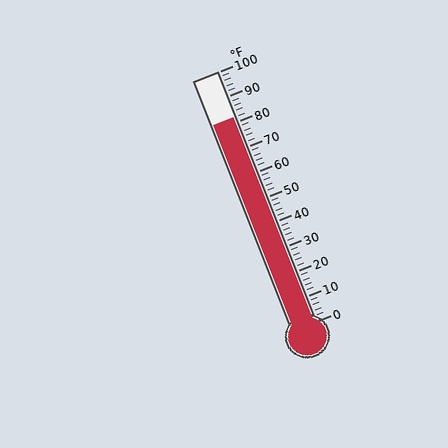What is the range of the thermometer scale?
The thermometer scale ranges from 0°F to 100°F.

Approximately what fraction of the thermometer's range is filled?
The thermometer is filled to approximately 80% of its range.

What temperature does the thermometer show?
The thermometer shows approximately 82°F.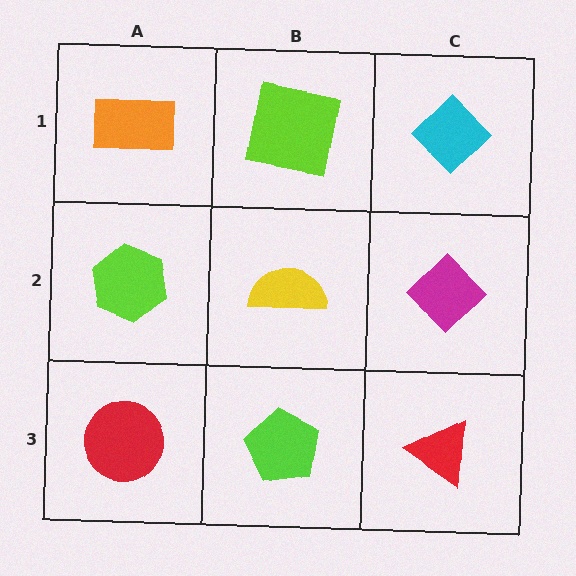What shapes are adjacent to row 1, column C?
A magenta diamond (row 2, column C), a lime square (row 1, column B).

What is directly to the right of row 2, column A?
A yellow semicircle.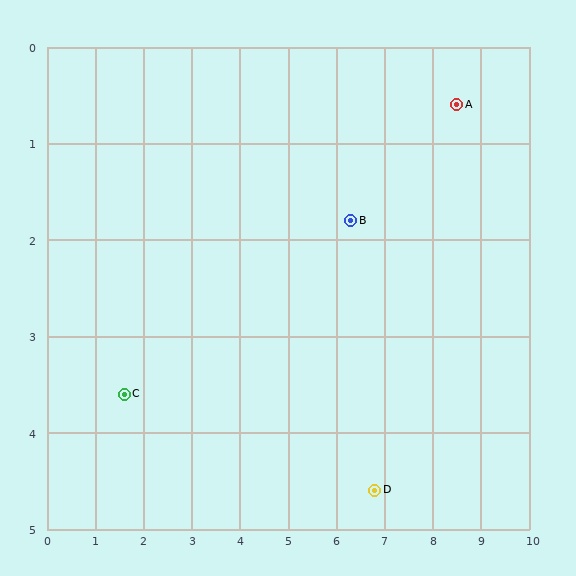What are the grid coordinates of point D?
Point D is at approximately (6.8, 4.6).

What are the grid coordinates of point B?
Point B is at approximately (6.3, 1.8).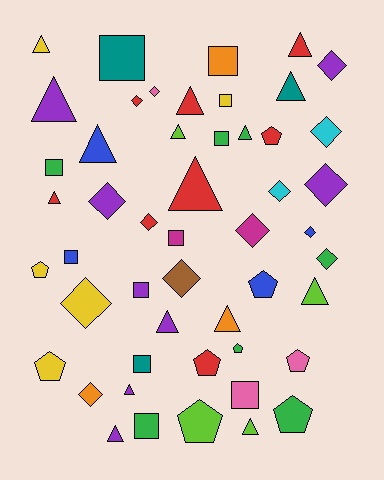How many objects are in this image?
There are 50 objects.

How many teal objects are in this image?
There are 3 teal objects.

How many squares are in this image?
There are 11 squares.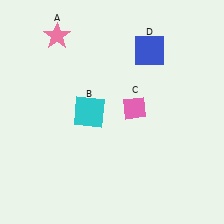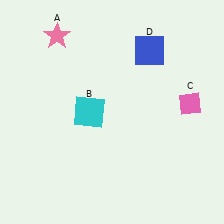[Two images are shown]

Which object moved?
The pink diamond (C) moved right.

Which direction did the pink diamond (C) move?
The pink diamond (C) moved right.